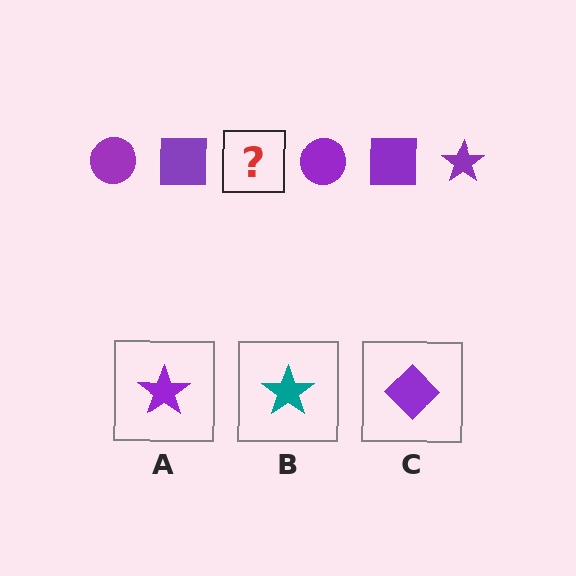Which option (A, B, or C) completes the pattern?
A.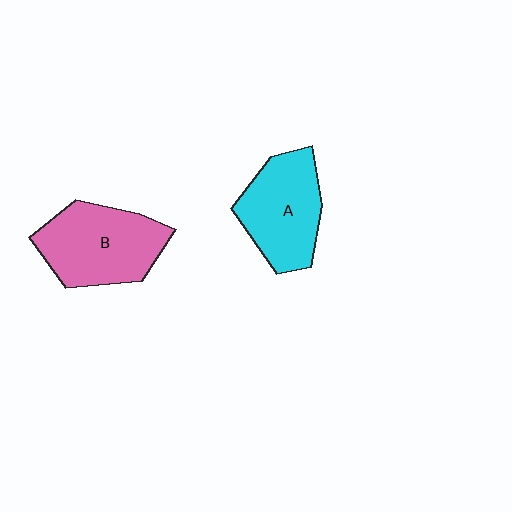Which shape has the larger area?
Shape B (pink).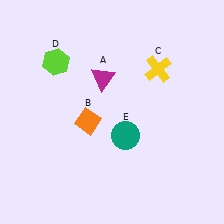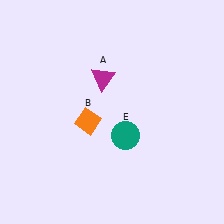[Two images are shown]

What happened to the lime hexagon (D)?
The lime hexagon (D) was removed in Image 2. It was in the top-left area of Image 1.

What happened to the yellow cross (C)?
The yellow cross (C) was removed in Image 2. It was in the top-right area of Image 1.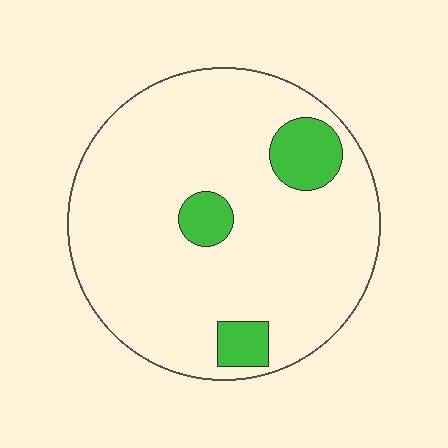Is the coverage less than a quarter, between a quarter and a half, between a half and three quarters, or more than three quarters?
Less than a quarter.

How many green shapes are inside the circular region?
3.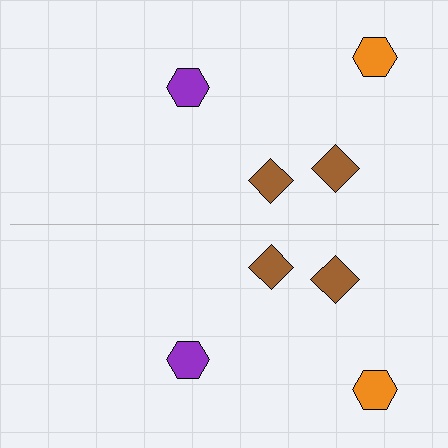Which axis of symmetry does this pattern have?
The pattern has a horizontal axis of symmetry running through the center of the image.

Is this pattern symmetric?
Yes, this pattern has bilateral (reflection) symmetry.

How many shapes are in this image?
There are 8 shapes in this image.